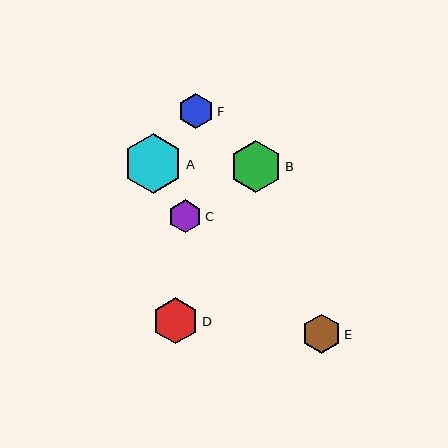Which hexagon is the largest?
Hexagon A is the largest with a size of approximately 60 pixels.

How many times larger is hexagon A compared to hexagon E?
Hexagon A is approximately 1.5 times the size of hexagon E.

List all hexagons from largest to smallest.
From largest to smallest: A, B, D, E, F, C.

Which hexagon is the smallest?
Hexagon C is the smallest with a size of approximately 33 pixels.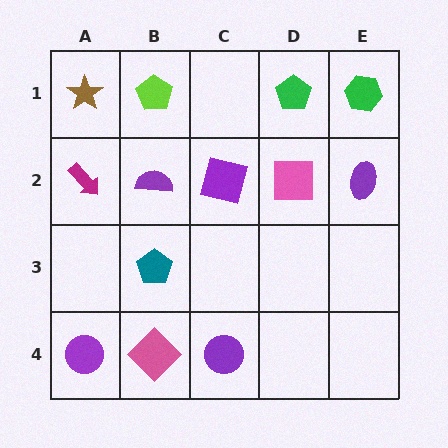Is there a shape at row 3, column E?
No, that cell is empty.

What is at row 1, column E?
A green hexagon.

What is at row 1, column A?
A brown star.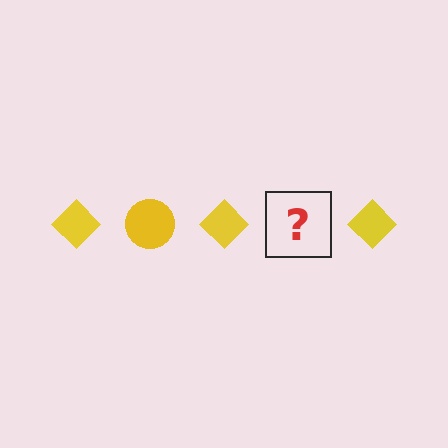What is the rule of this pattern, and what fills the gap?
The rule is that the pattern cycles through diamond, circle shapes in yellow. The gap should be filled with a yellow circle.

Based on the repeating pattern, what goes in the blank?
The blank should be a yellow circle.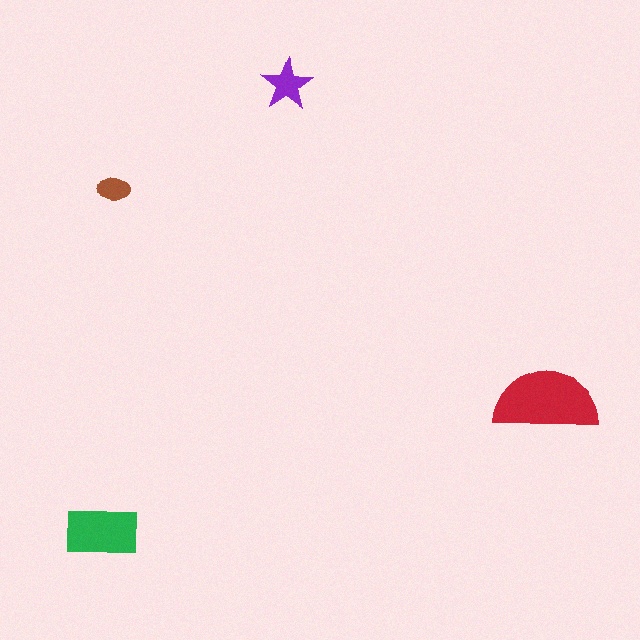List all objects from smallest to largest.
The brown ellipse, the purple star, the green rectangle, the red semicircle.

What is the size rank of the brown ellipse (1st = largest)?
4th.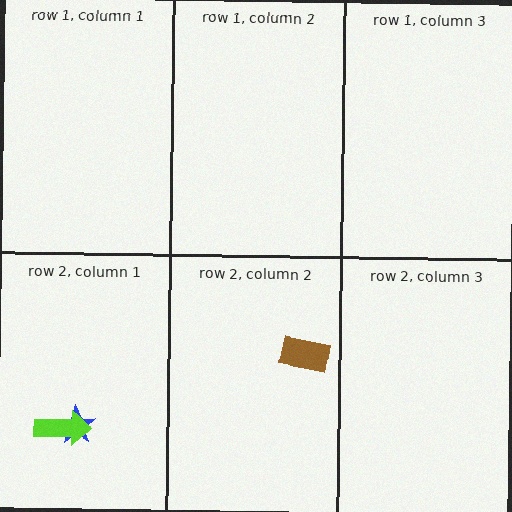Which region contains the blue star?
The row 2, column 1 region.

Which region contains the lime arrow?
The row 2, column 1 region.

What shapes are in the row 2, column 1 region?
The blue star, the lime arrow.